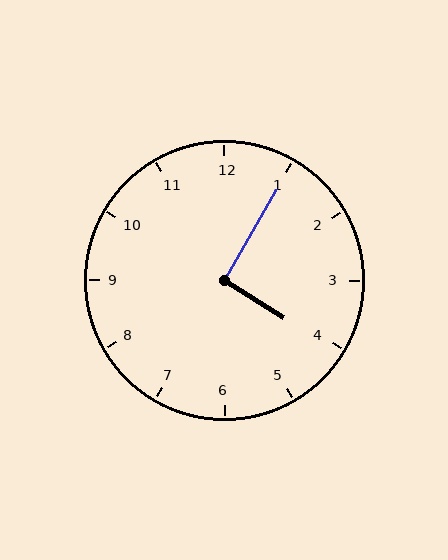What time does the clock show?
4:05.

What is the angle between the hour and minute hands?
Approximately 92 degrees.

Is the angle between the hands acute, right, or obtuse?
It is right.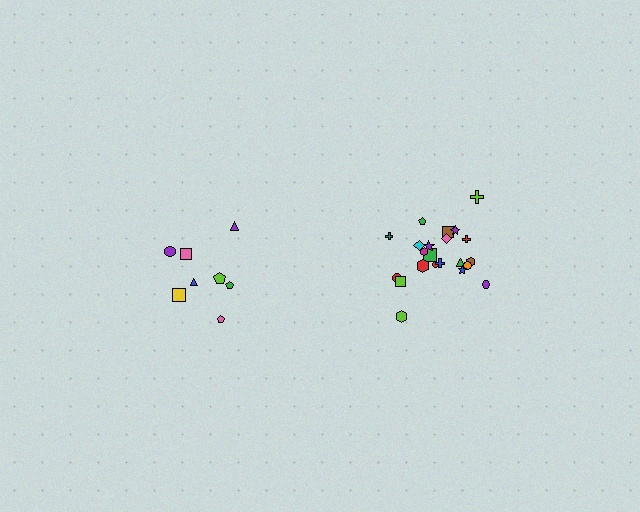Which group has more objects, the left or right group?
The right group.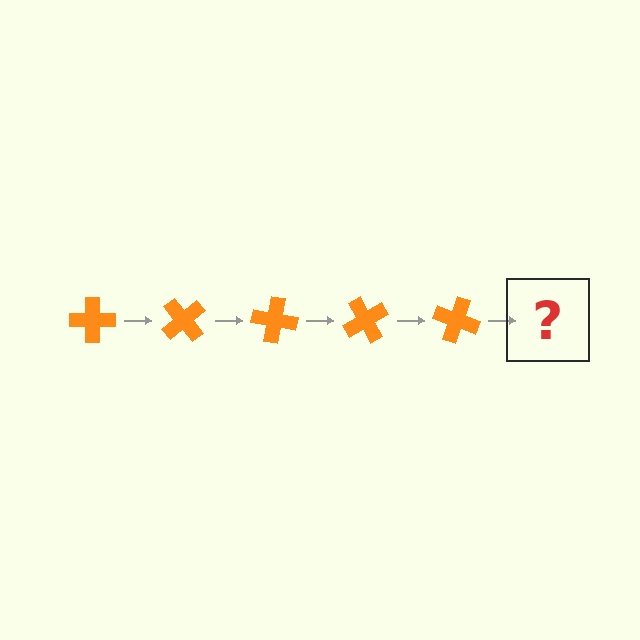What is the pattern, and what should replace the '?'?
The pattern is that the cross rotates 50 degrees each step. The '?' should be an orange cross rotated 250 degrees.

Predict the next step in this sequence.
The next step is an orange cross rotated 250 degrees.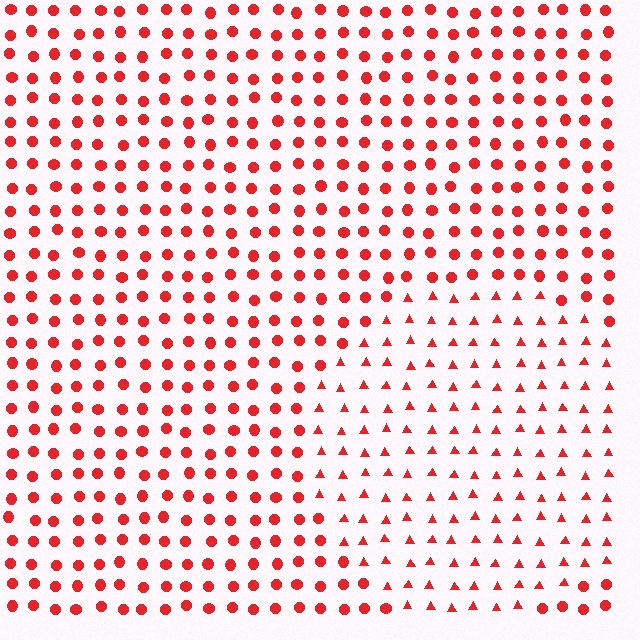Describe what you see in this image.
The image is filled with small red elements arranged in a uniform grid. A circle-shaped region contains triangles, while the surrounding area contains circles. The boundary is defined purely by the change in element shape.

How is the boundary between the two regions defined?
The boundary is defined by a change in element shape: triangles inside vs. circles outside. All elements share the same color and spacing.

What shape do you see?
I see a circle.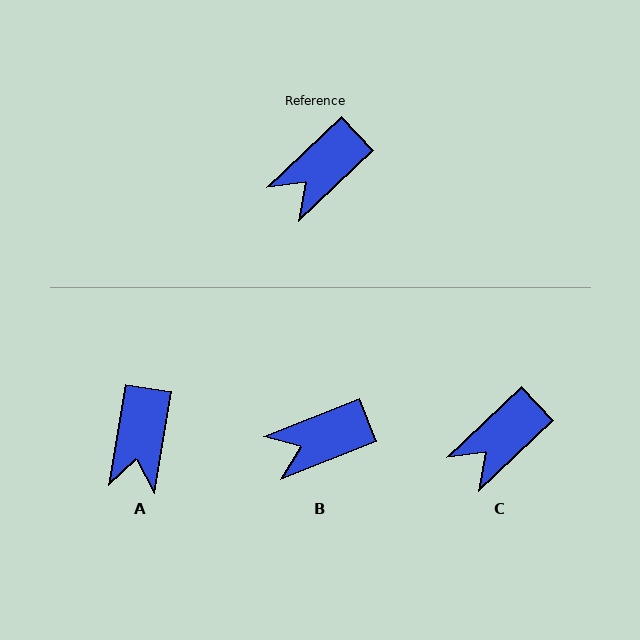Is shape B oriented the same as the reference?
No, it is off by about 22 degrees.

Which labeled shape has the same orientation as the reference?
C.